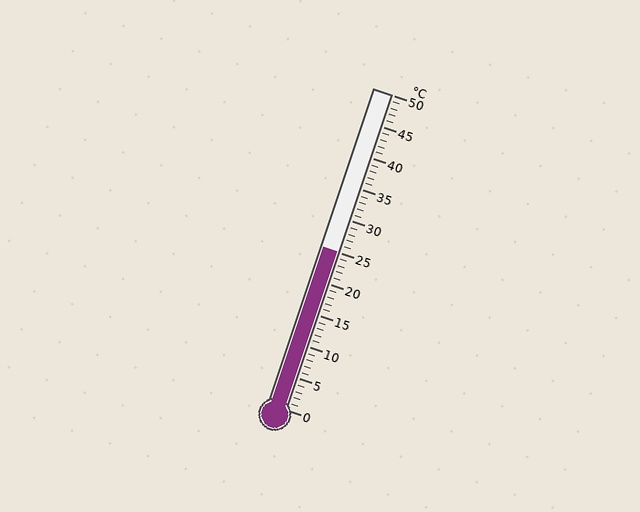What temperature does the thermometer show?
The thermometer shows approximately 25°C.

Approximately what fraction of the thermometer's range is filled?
The thermometer is filled to approximately 50% of its range.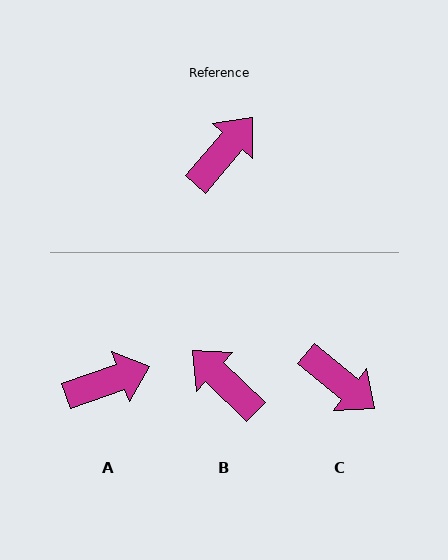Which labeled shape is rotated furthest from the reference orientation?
C, about 88 degrees away.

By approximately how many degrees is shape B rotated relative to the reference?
Approximately 87 degrees counter-clockwise.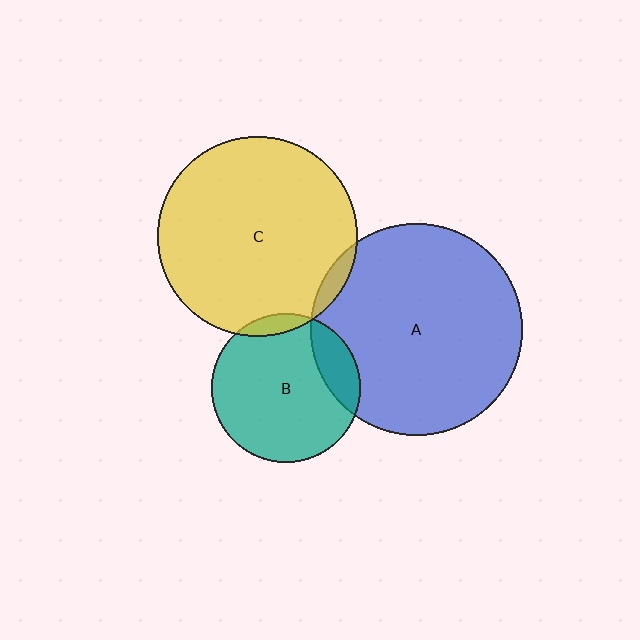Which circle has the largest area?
Circle A (blue).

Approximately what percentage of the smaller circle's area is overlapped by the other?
Approximately 5%.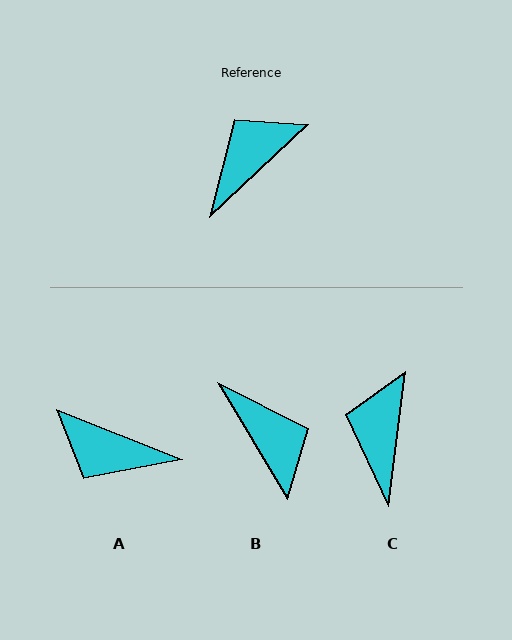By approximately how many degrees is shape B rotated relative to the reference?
Approximately 102 degrees clockwise.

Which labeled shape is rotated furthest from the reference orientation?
A, about 115 degrees away.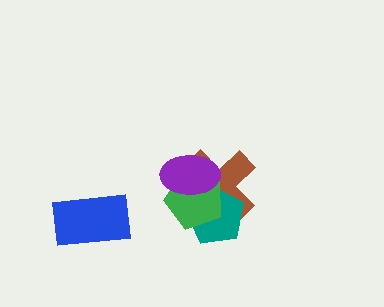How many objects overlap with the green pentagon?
3 objects overlap with the green pentagon.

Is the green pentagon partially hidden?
Yes, it is partially covered by another shape.